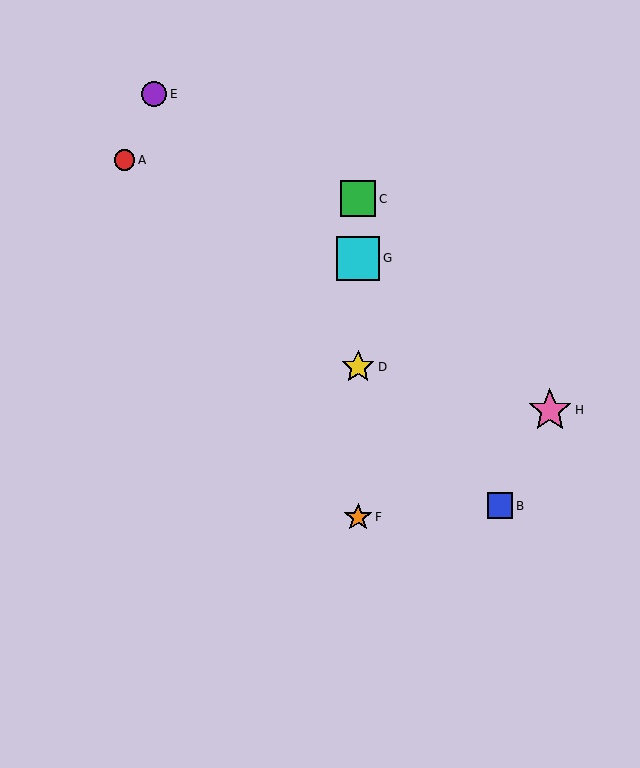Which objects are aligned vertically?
Objects C, D, F, G are aligned vertically.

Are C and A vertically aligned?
No, C is at x≈358 and A is at x≈125.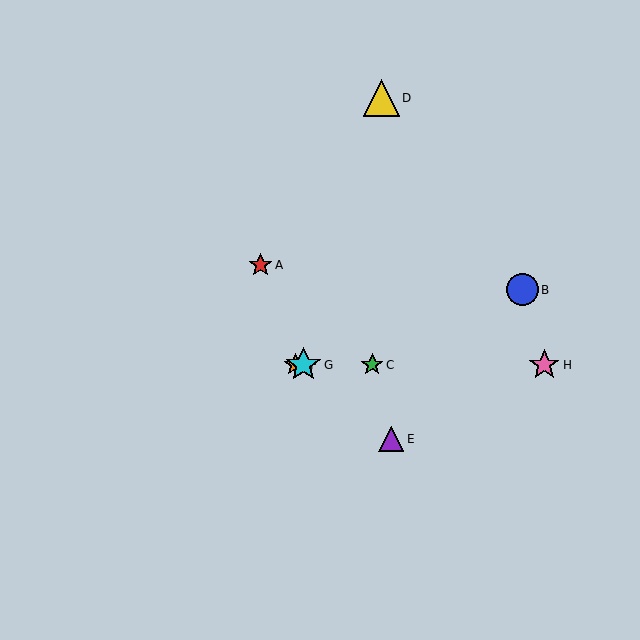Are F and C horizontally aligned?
Yes, both are at y≈365.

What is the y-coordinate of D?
Object D is at y≈98.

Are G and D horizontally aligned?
No, G is at y≈365 and D is at y≈98.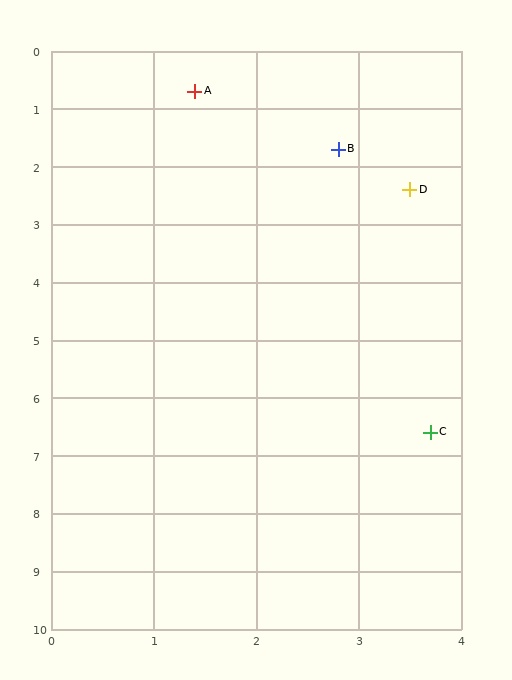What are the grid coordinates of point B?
Point B is at approximately (2.8, 1.7).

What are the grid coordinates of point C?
Point C is at approximately (3.7, 6.6).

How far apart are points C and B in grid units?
Points C and B are about 5.0 grid units apart.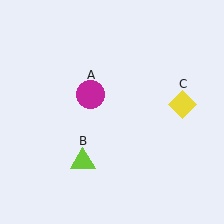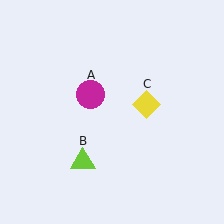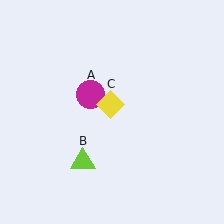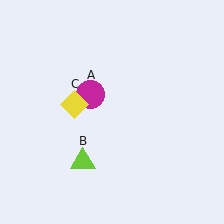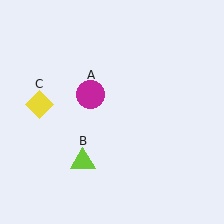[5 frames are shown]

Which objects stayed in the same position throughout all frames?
Magenta circle (object A) and lime triangle (object B) remained stationary.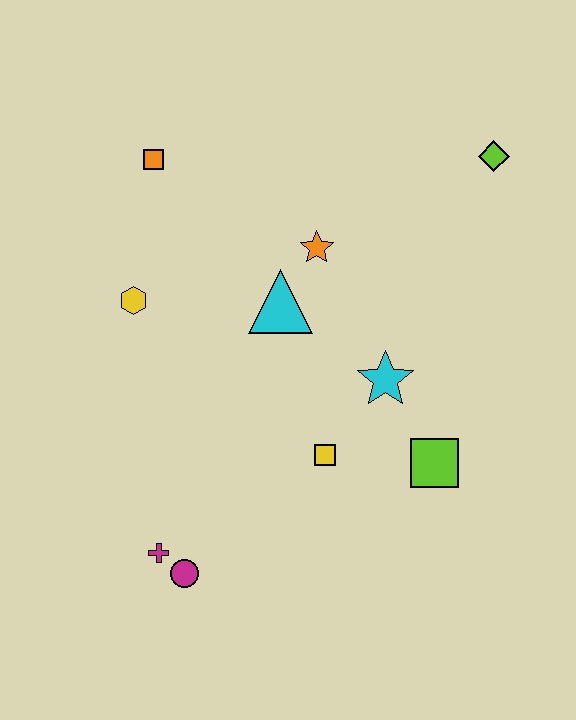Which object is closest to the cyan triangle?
The orange star is closest to the cyan triangle.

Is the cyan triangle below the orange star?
Yes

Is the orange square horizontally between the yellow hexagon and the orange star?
Yes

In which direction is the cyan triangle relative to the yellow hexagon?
The cyan triangle is to the right of the yellow hexagon.